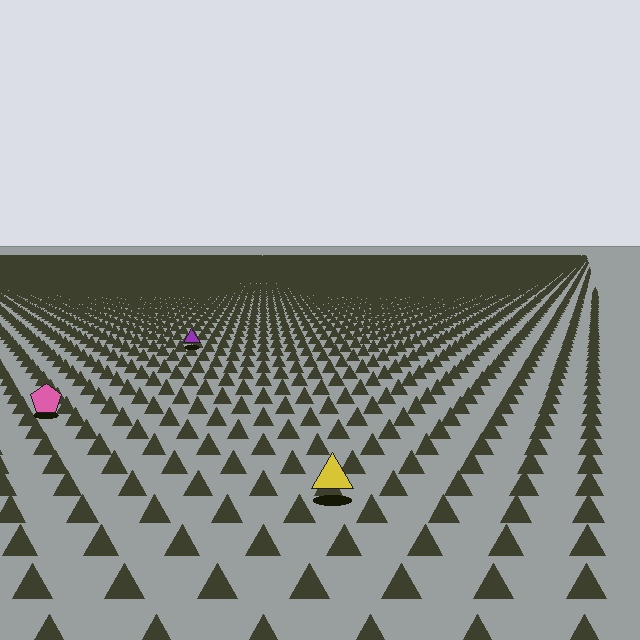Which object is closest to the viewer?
The yellow triangle is closest. The texture marks near it are larger and more spread out.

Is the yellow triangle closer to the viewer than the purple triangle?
Yes. The yellow triangle is closer — you can tell from the texture gradient: the ground texture is coarser near it.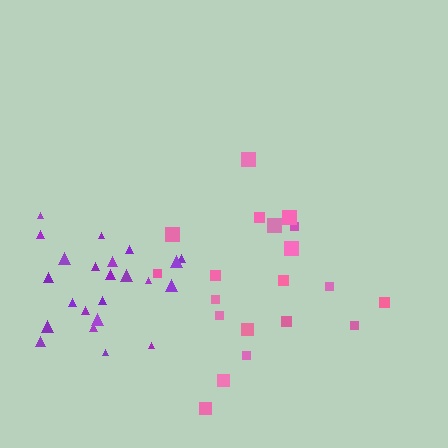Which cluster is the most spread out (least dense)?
Pink.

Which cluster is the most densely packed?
Purple.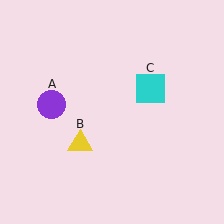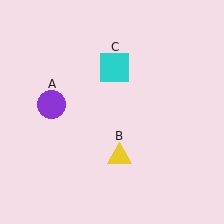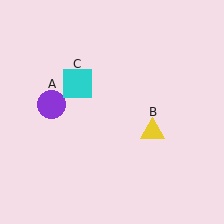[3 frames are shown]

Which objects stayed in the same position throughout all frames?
Purple circle (object A) remained stationary.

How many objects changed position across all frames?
2 objects changed position: yellow triangle (object B), cyan square (object C).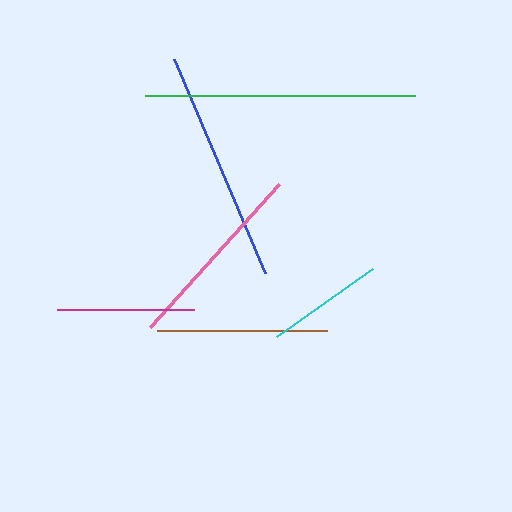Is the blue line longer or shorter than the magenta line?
The blue line is longer than the magenta line.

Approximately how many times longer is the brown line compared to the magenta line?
The brown line is approximately 1.2 times the length of the magenta line.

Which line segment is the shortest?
The cyan line is the shortest at approximately 117 pixels.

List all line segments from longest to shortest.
From longest to shortest: green, blue, pink, brown, magenta, cyan.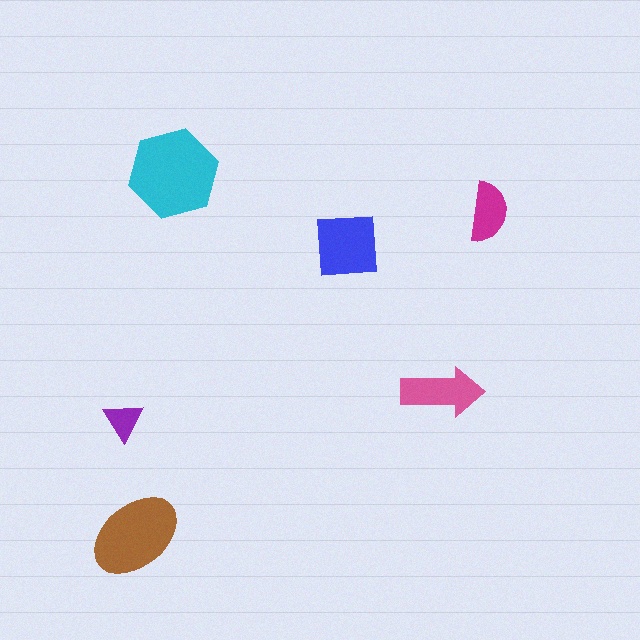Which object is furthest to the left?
The purple triangle is leftmost.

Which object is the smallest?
The purple triangle.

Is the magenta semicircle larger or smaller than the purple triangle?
Larger.